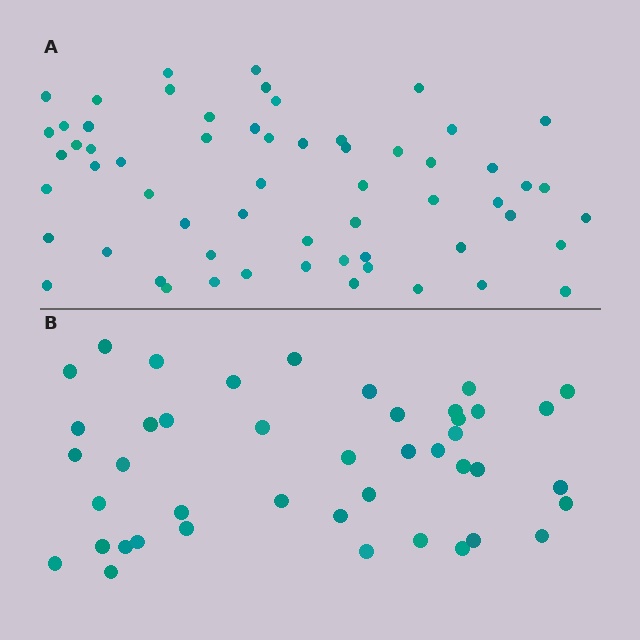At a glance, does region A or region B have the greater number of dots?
Region A (the top region) has more dots.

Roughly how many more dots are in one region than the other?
Region A has approximately 15 more dots than region B.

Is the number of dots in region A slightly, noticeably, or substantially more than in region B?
Region A has noticeably more, but not dramatically so. The ratio is roughly 1.4 to 1.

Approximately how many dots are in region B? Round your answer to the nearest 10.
About 40 dots. (The exact count is 43, which rounds to 40.)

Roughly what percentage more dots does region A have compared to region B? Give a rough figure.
About 40% more.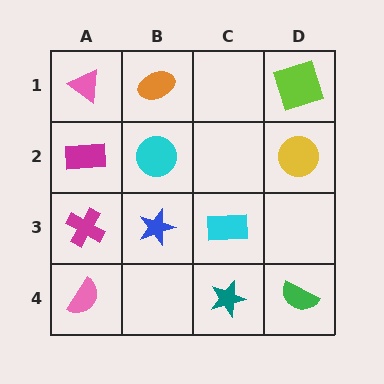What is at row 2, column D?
A yellow circle.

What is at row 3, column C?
A cyan rectangle.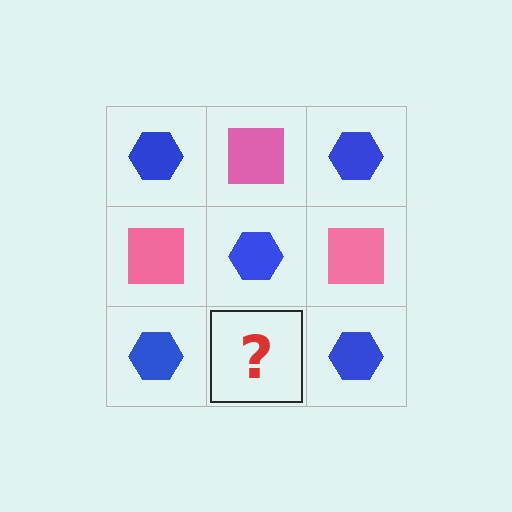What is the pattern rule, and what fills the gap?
The rule is that it alternates blue hexagon and pink square in a checkerboard pattern. The gap should be filled with a pink square.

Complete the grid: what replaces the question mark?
The question mark should be replaced with a pink square.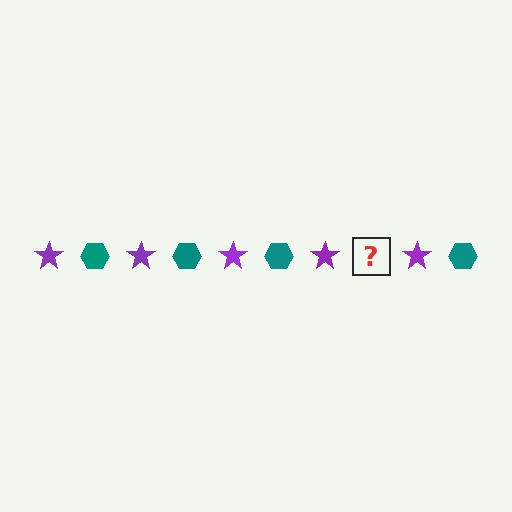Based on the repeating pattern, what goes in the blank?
The blank should be a teal hexagon.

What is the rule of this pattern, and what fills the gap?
The rule is that the pattern alternates between purple star and teal hexagon. The gap should be filled with a teal hexagon.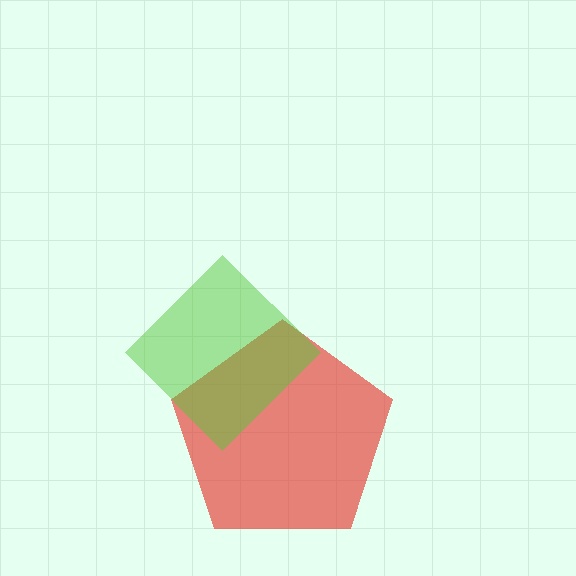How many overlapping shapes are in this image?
There are 2 overlapping shapes in the image.